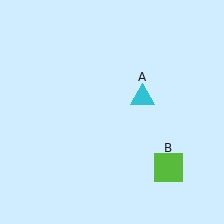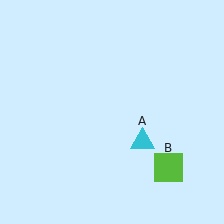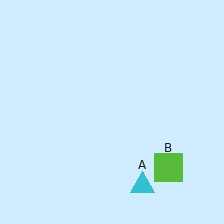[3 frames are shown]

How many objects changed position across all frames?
1 object changed position: cyan triangle (object A).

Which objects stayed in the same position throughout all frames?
Lime square (object B) remained stationary.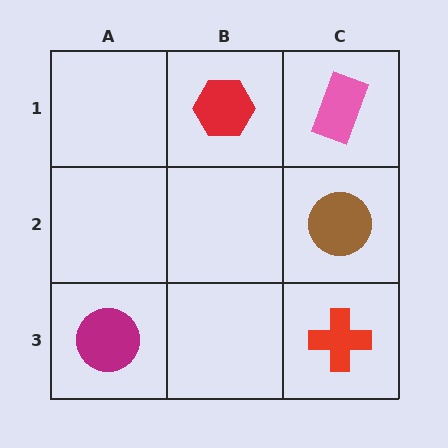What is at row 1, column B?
A red hexagon.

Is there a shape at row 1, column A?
No, that cell is empty.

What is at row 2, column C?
A brown circle.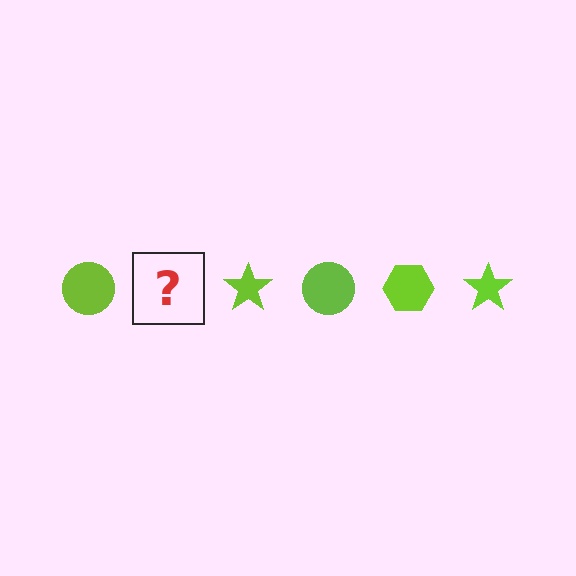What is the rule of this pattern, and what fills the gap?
The rule is that the pattern cycles through circle, hexagon, star shapes in lime. The gap should be filled with a lime hexagon.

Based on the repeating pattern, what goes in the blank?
The blank should be a lime hexagon.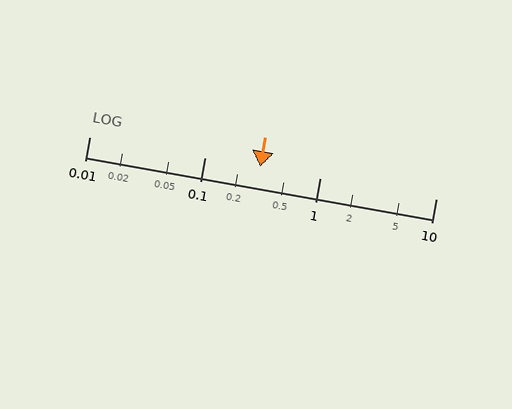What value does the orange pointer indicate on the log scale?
The pointer indicates approximately 0.3.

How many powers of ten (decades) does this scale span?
The scale spans 3 decades, from 0.01 to 10.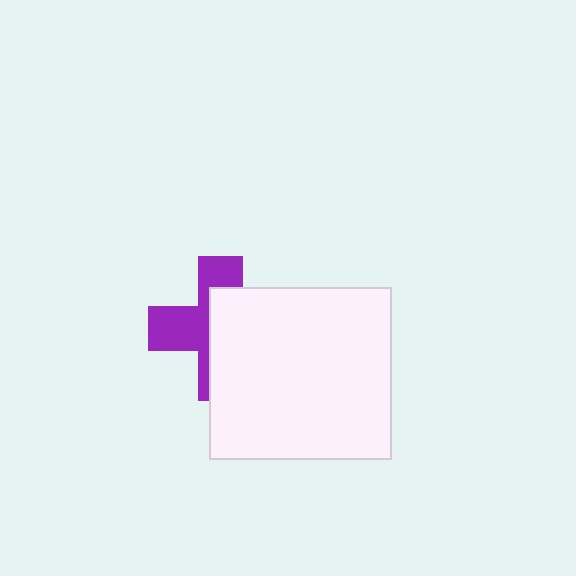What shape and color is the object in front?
The object in front is a white rectangle.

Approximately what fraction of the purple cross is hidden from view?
Roughly 55% of the purple cross is hidden behind the white rectangle.